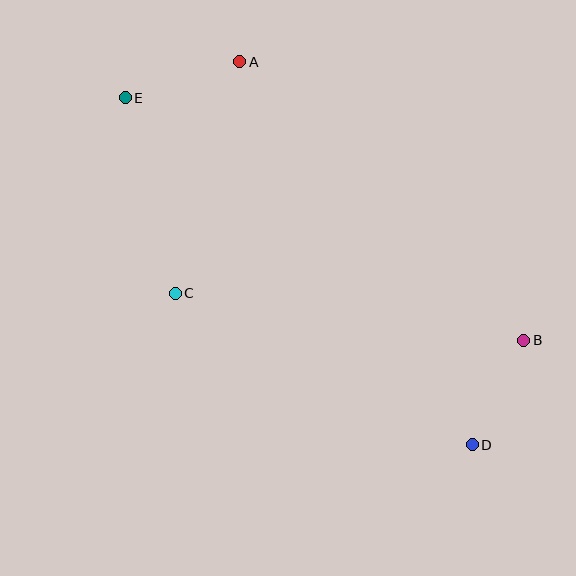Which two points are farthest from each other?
Points D and E are farthest from each other.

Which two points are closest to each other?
Points B and D are closest to each other.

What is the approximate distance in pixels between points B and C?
The distance between B and C is approximately 352 pixels.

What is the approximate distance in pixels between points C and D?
The distance between C and D is approximately 333 pixels.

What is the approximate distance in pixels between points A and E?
The distance between A and E is approximately 120 pixels.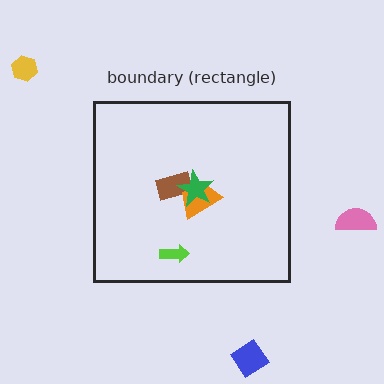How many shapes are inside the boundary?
4 inside, 3 outside.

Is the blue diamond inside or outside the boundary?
Outside.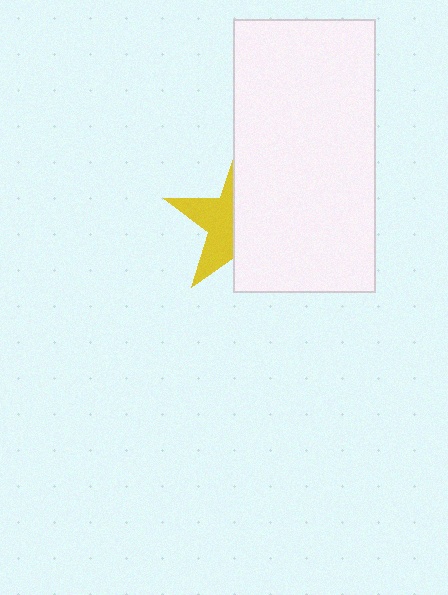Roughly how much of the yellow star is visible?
A small part of it is visible (roughly 42%).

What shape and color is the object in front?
The object in front is a white rectangle.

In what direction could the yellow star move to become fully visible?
The yellow star could move left. That would shift it out from behind the white rectangle entirely.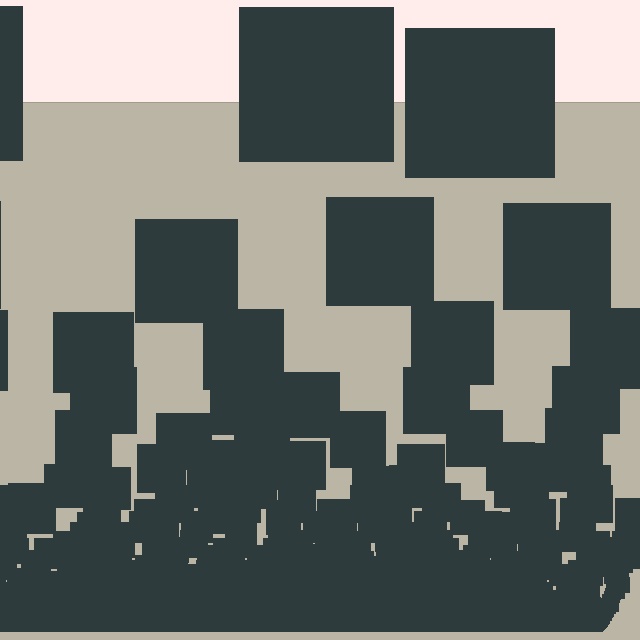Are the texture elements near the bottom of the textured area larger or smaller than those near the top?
Smaller. The gradient is inverted — elements near the bottom are smaller and denser.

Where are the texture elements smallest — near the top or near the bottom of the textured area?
Near the bottom.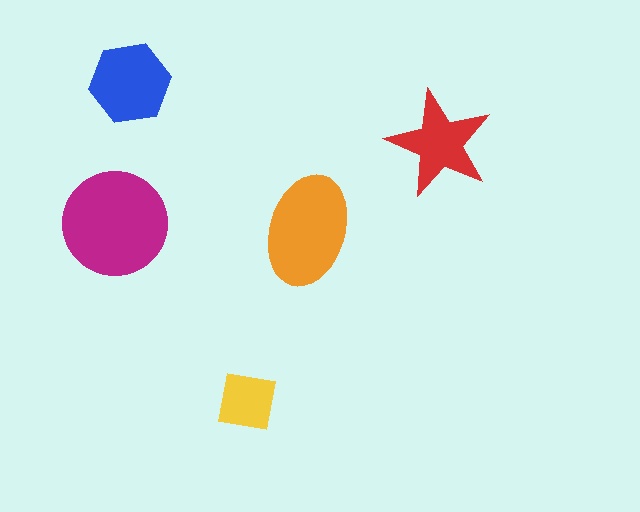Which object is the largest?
The magenta circle.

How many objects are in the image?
There are 5 objects in the image.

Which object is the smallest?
The yellow square.